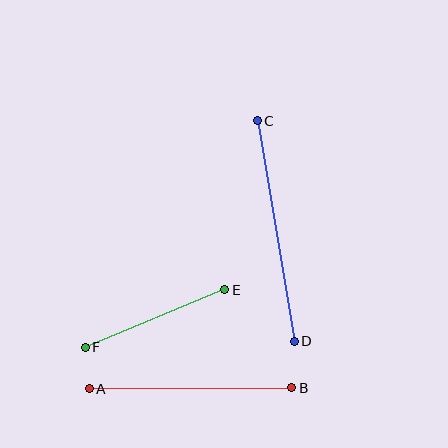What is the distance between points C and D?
The distance is approximately 223 pixels.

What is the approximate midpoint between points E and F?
The midpoint is at approximately (155, 318) pixels.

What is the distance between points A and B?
The distance is approximately 202 pixels.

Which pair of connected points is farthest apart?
Points C and D are farthest apart.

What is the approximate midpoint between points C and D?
The midpoint is at approximately (276, 231) pixels.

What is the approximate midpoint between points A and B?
The midpoint is at approximately (190, 388) pixels.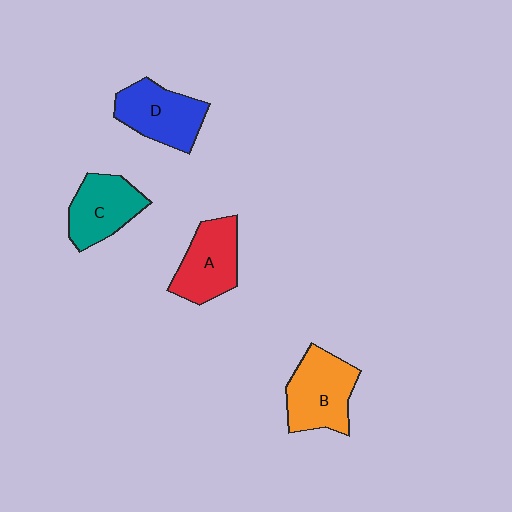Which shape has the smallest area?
Shape C (teal).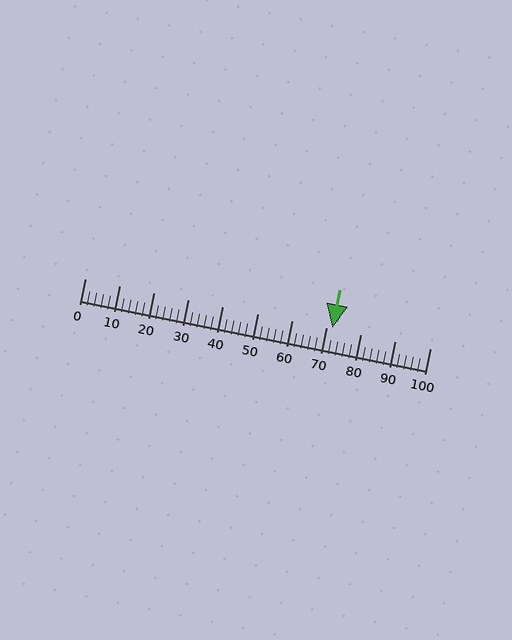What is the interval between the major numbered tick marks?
The major tick marks are spaced 10 units apart.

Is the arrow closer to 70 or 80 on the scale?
The arrow is closer to 70.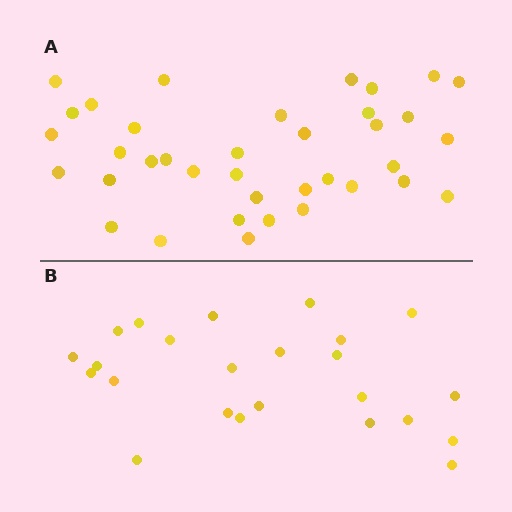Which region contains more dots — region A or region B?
Region A (the top region) has more dots.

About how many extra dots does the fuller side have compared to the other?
Region A has approximately 15 more dots than region B.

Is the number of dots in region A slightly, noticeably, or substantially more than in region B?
Region A has substantially more. The ratio is roughly 1.5 to 1.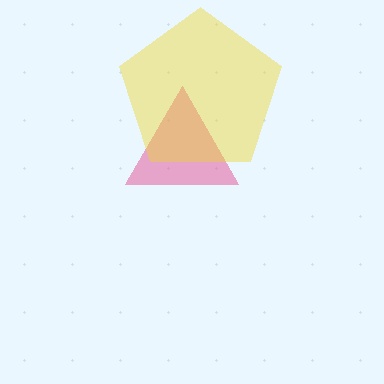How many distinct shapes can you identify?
There are 2 distinct shapes: a pink triangle, a yellow pentagon.